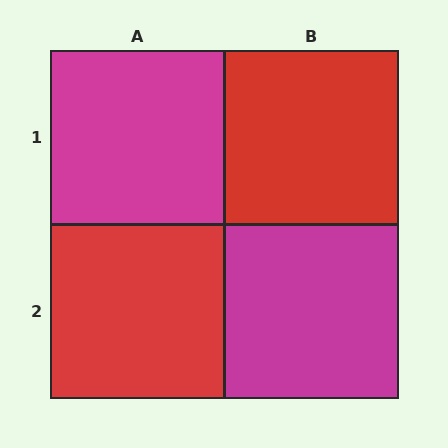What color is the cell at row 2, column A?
Red.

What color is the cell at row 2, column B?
Magenta.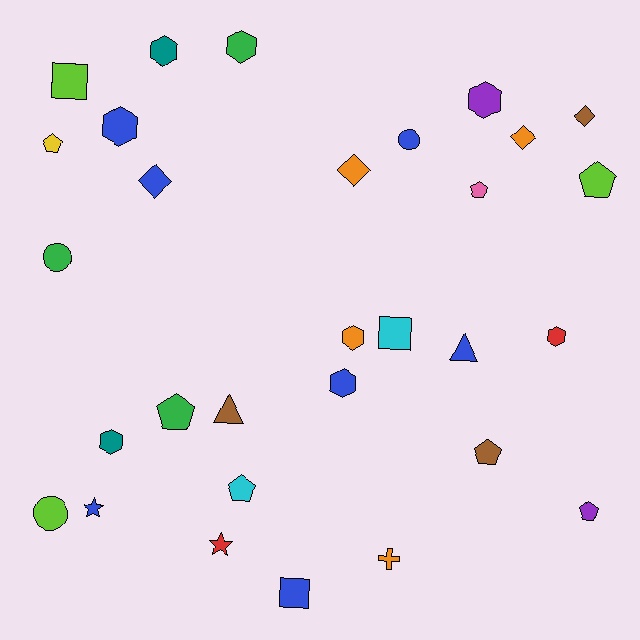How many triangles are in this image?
There are 2 triangles.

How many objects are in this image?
There are 30 objects.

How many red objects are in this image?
There are 2 red objects.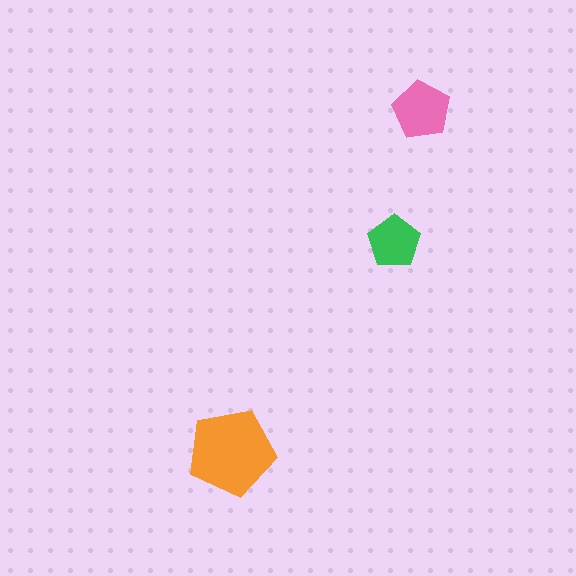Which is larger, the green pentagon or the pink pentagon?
The pink one.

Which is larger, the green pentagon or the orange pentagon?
The orange one.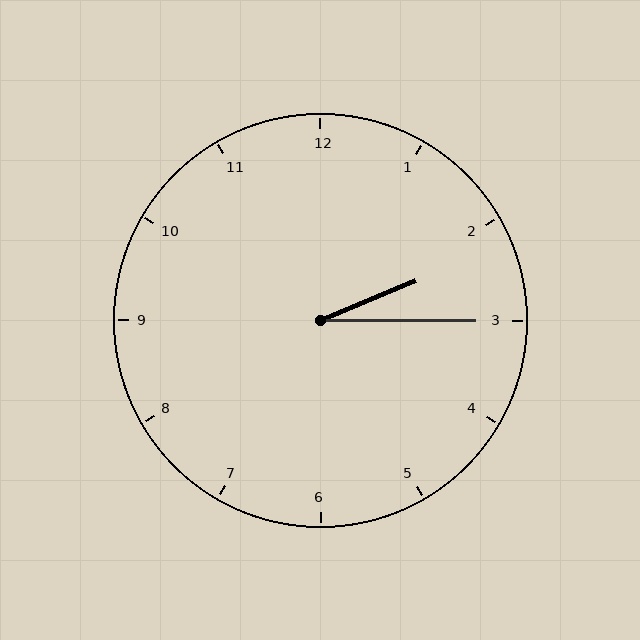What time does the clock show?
2:15.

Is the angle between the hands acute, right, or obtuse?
It is acute.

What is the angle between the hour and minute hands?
Approximately 22 degrees.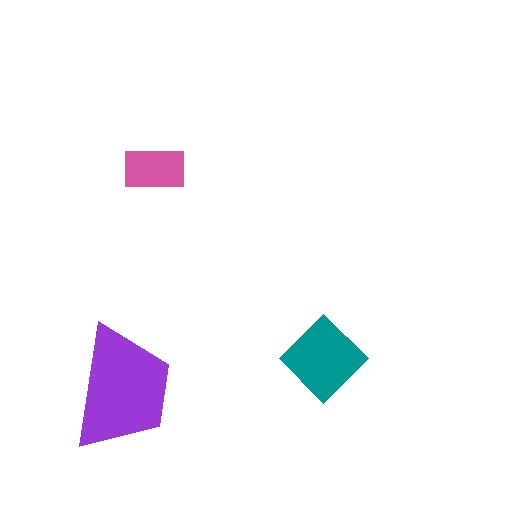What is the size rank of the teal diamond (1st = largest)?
2nd.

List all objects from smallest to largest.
The pink rectangle, the teal diamond, the purple trapezoid.